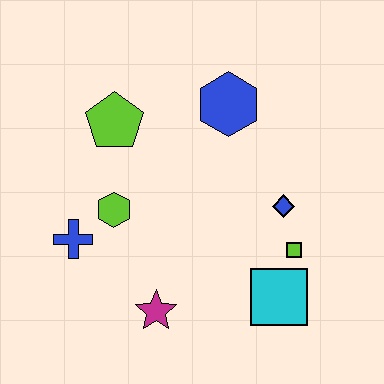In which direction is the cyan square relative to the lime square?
The cyan square is below the lime square.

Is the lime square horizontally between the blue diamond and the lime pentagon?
No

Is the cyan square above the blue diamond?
No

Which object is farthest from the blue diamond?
The blue cross is farthest from the blue diamond.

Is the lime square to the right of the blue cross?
Yes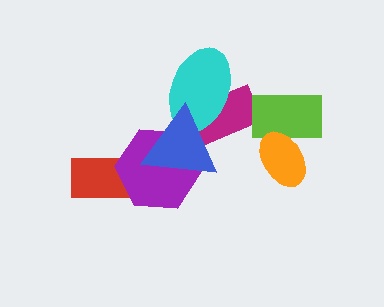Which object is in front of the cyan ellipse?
The blue triangle is in front of the cyan ellipse.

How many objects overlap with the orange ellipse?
1 object overlaps with the orange ellipse.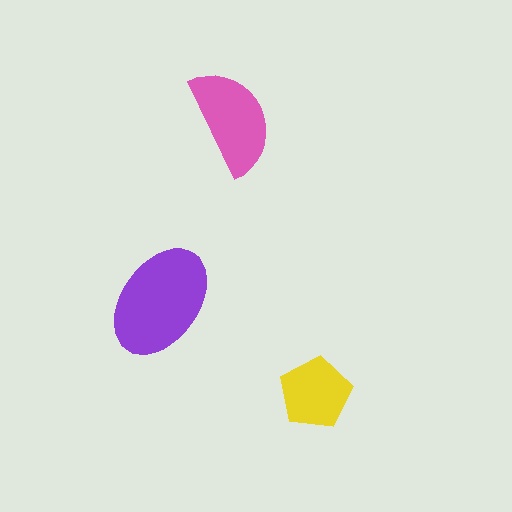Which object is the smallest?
The yellow pentagon.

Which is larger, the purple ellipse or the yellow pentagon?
The purple ellipse.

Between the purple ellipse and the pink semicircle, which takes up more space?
The purple ellipse.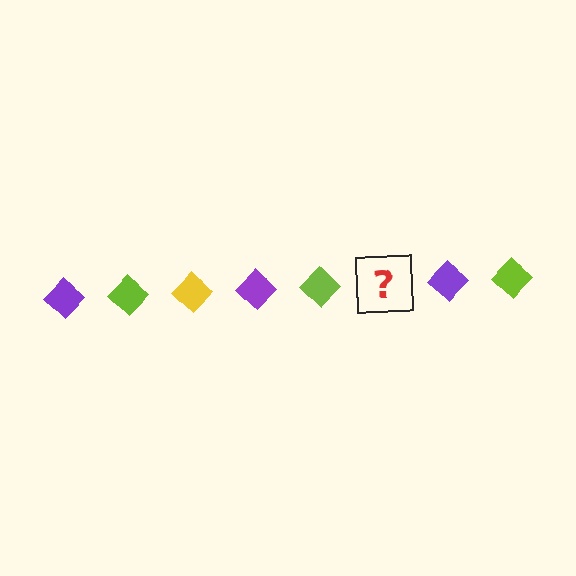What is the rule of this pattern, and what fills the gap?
The rule is that the pattern cycles through purple, lime, yellow diamonds. The gap should be filled with a yellow diamond.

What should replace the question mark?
The question mark should be replaced with a yellow diamond.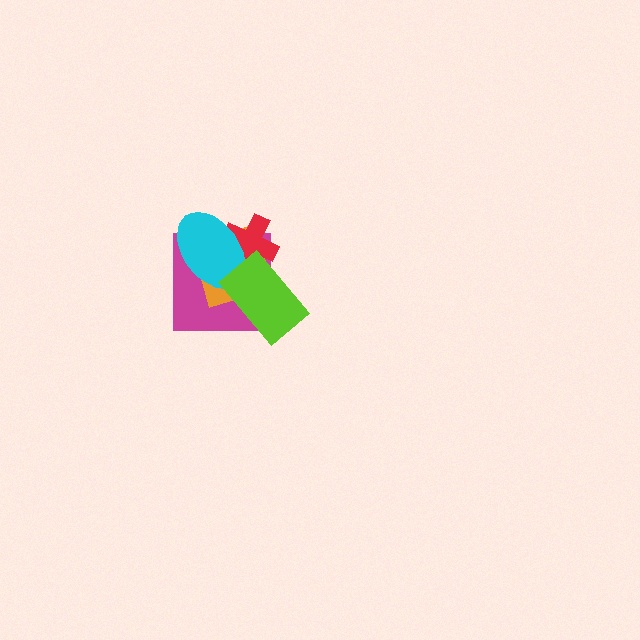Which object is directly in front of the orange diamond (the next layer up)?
The red cross is directly in front of the orange diamond.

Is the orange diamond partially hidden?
Yes, it is partially covered by another shape.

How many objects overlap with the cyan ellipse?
4 objects overlap with the cyan ellipse.